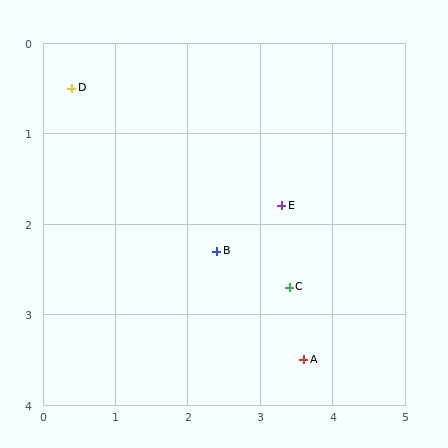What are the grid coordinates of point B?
Point B is at approximately (2.4, 2.3).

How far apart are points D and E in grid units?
Points D and E are about 3.2 grid units apart.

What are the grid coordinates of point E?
Point E is at approximately (3.3, 1.8).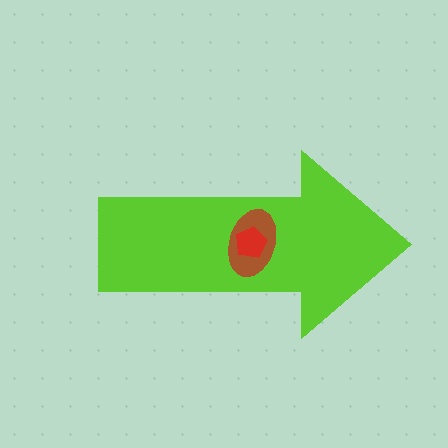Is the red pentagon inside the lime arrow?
Yes.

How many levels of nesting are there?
3.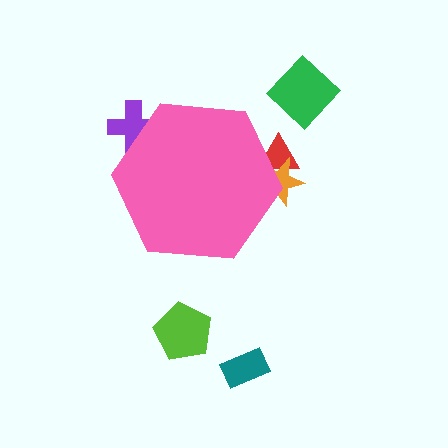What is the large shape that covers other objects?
A pink hexagon.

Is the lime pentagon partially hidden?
No, the lime pentagon is fully visible.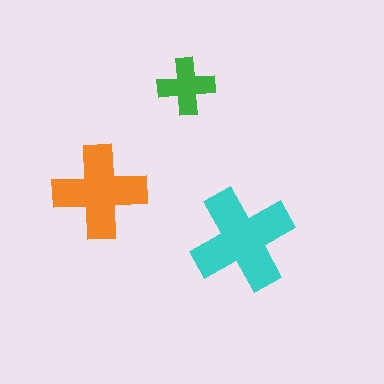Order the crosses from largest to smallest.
the cyan one, the orange one, the green one.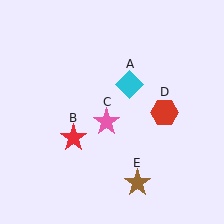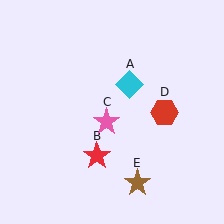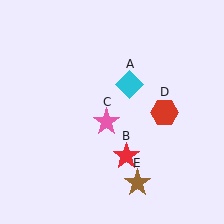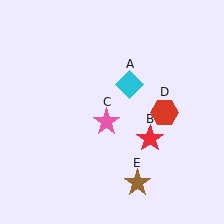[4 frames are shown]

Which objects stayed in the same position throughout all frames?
Cyan diamond (object A) and pink star (object C) and red hexagon (object D) and brown star (object E) remained stationary.